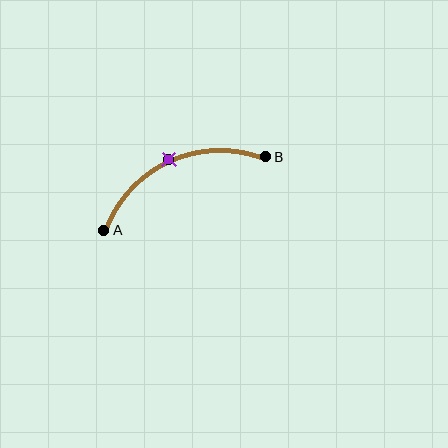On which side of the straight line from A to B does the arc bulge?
The arc bulges above the straight line connecting A and B.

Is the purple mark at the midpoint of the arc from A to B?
Yes. The purple mark lies on the arc at equal arc-length from both A and B — it is the arc midpoint.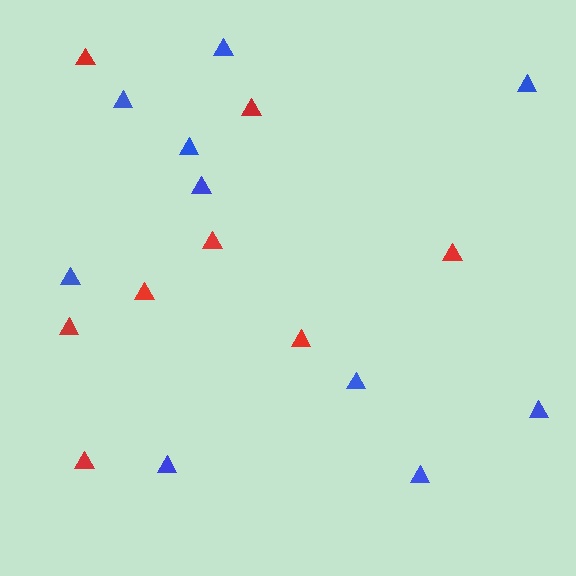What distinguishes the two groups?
There are 2 groups: one group of blue triangles (10) and one group of red triangles (8).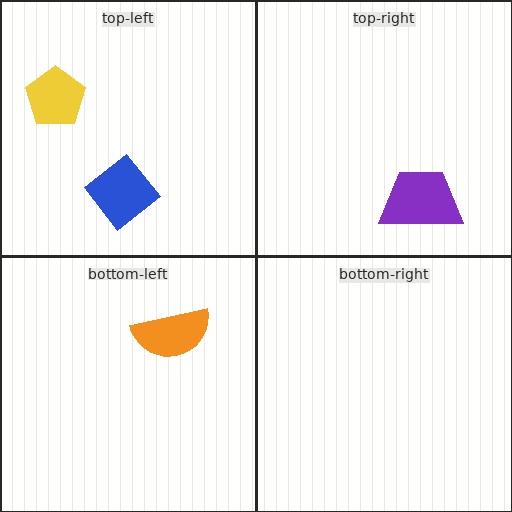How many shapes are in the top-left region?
2.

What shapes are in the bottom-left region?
The orange semicircle.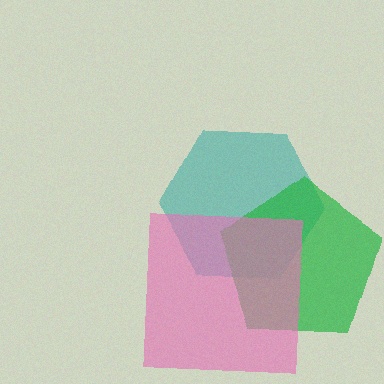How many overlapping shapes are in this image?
There are 3 overlapping shapes in the image.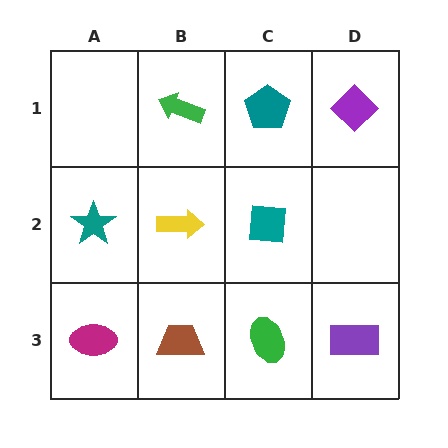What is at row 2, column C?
A teal square.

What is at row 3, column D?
A purple rectangle.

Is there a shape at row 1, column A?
No, that cell is empty.